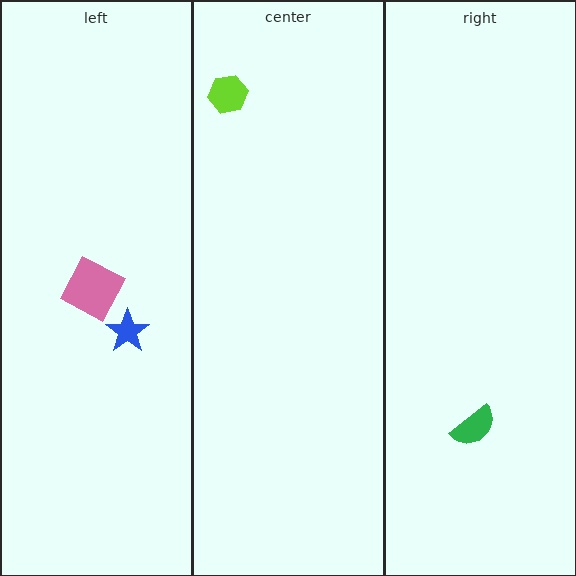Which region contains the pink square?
The left region.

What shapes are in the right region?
The green semicircle.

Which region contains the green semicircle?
The right region.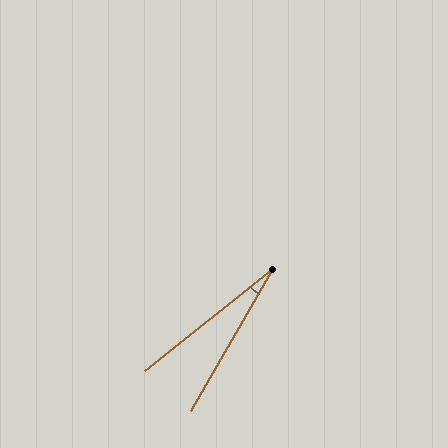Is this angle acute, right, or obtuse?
It is acute.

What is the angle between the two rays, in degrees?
Approximately 22 degrees.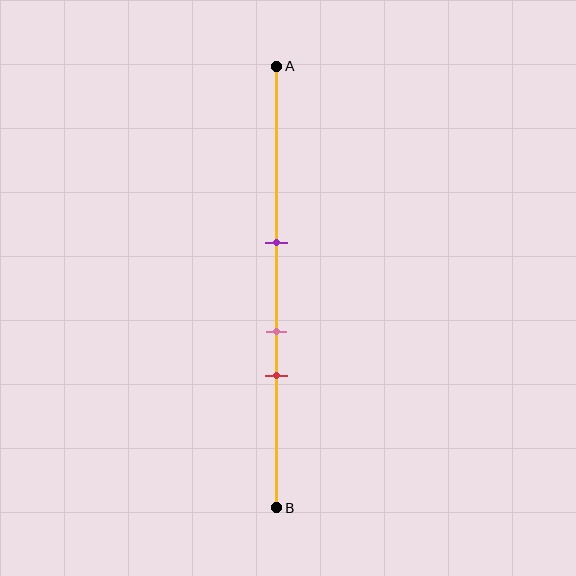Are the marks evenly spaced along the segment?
Yes, the marks are approximately evenly spaced.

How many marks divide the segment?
There are 3 marks dividing the segment.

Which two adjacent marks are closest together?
The pink and red marks are the closest adjacent pair.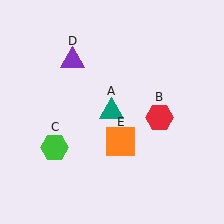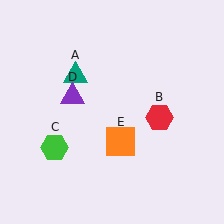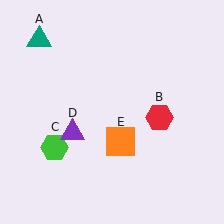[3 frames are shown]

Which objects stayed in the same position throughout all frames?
Red hexagon (object B) and green hexagon (object C) and orange square (object E) remained stationary.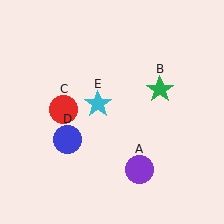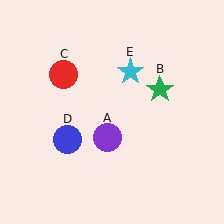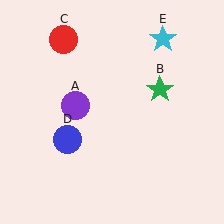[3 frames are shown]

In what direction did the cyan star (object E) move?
The cyan star (object E) moved up and to the right.